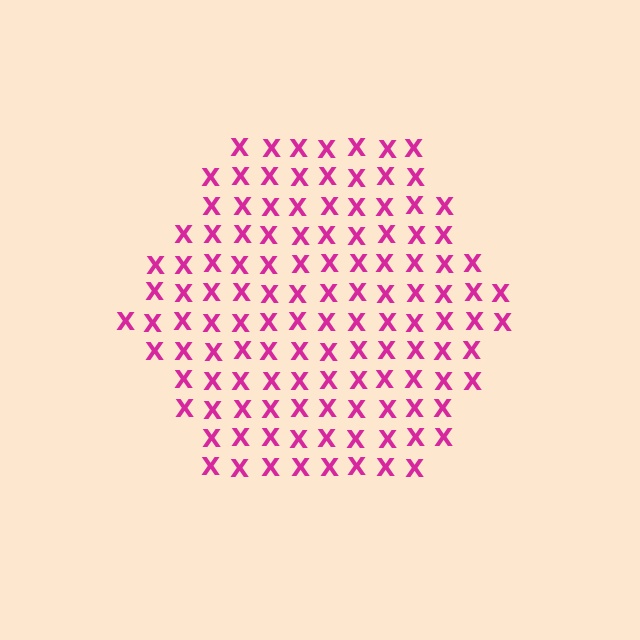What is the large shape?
The large shape is a hexagon.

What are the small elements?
The small elements are letter X's.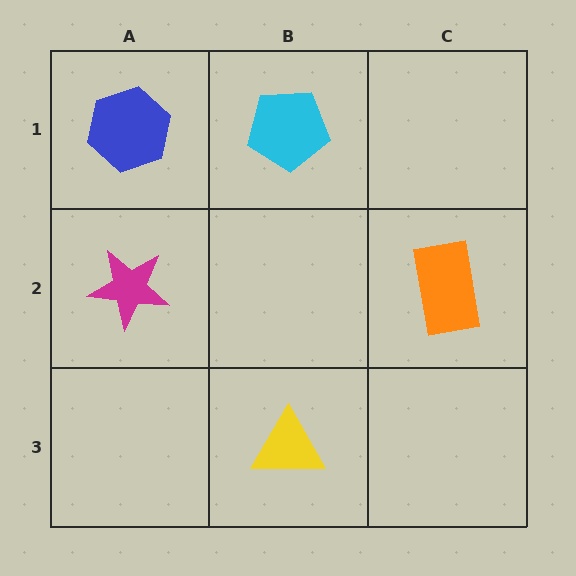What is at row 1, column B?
A cyan pentagon.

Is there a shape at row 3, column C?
No, that cell is empty.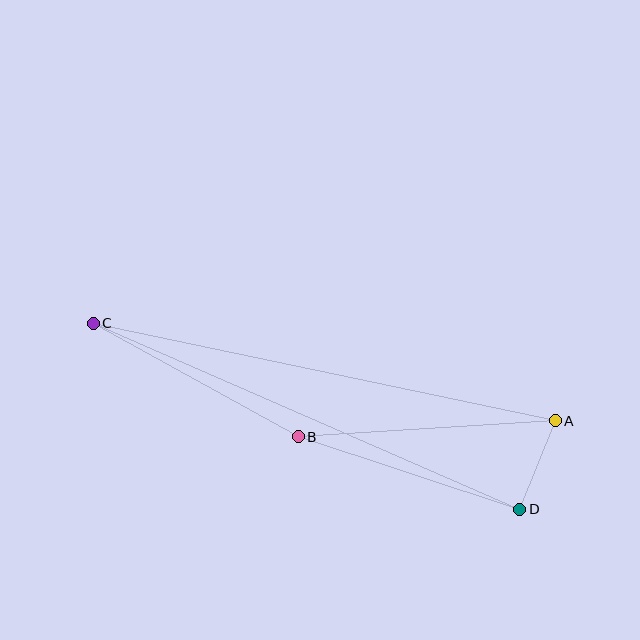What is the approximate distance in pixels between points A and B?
The distance between A and B is approximately 258 pixels.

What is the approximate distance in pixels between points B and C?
The distance between B and C is approximately 234 pixels.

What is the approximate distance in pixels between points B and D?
The distance between B and D is approximately 233 pixels.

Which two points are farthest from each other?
Points A and C are farthest from each other.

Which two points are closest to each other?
Points A and D are closest to each other.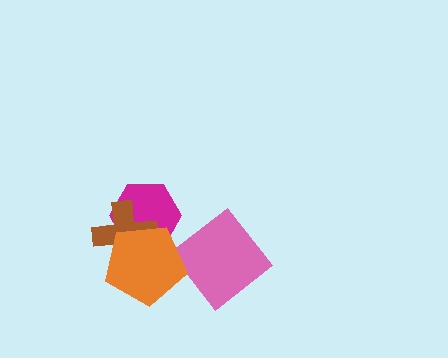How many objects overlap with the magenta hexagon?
2 objects overlap with the magenta hexagon.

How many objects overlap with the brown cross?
2 objects overlap with the brown cross.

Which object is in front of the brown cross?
The orange pentagon is in front of the brown cross.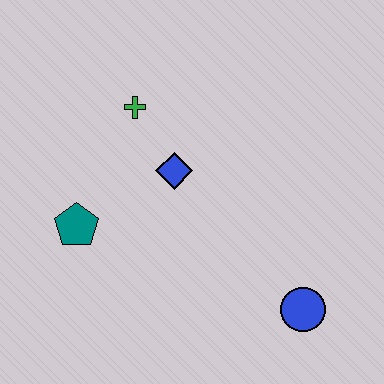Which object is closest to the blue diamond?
The green cross is closest to the blue diamond.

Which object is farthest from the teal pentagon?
The blue circle is farthest from the teal pentagon.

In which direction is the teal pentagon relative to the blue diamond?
The teal pentagon is to the left of the blue diamond.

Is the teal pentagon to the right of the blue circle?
No